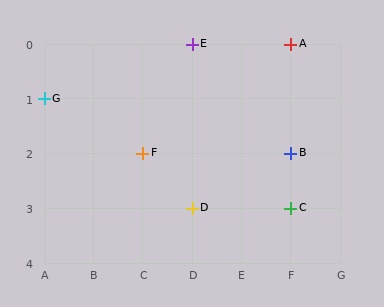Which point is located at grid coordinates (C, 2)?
Point F is at (C, 2).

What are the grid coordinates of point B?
Point B is at grid coordinates (F, 2).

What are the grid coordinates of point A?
Point A is at grid coordinates (F, 0).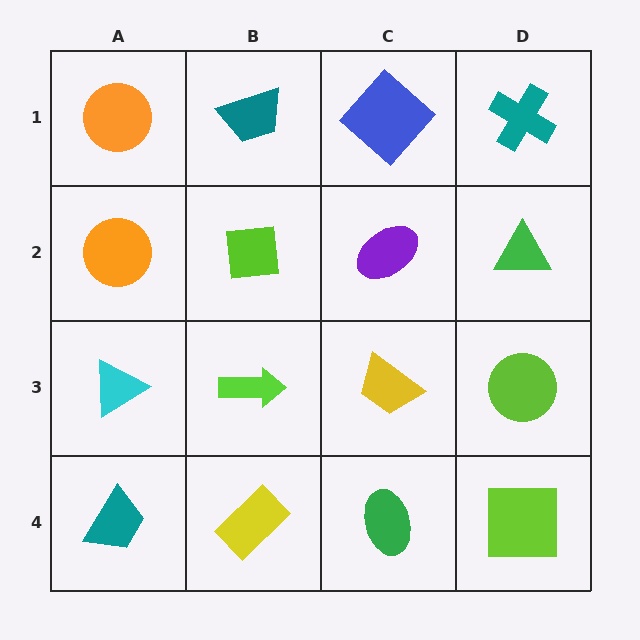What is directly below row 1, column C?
A purple ellipse.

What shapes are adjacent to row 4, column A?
A cyan triangle (row 3, column A), a yellow rectangle (row 4, column B).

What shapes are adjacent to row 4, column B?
A lime arrow (row 3, column B), a teal trapezoid (row 4, column A), a green ellipse (row 4, column C).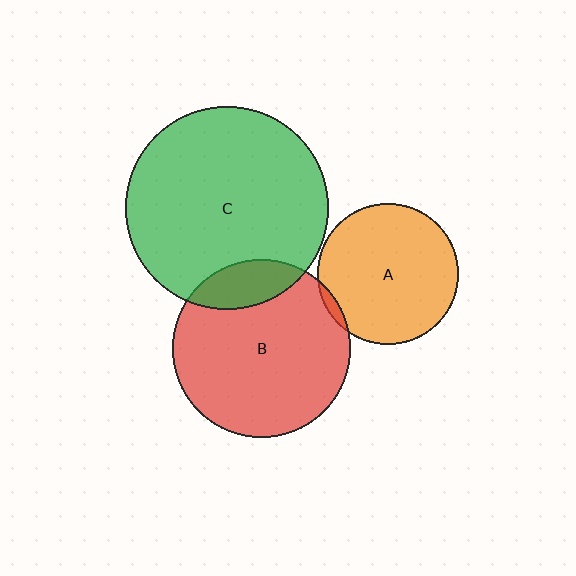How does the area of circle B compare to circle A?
Approximately 1.6 times.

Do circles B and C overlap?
Yes.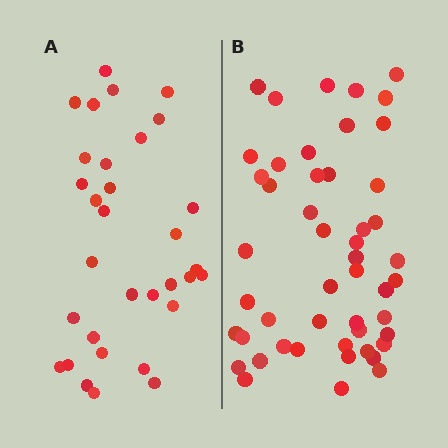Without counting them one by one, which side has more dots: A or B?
Region B (the right region) has more dots.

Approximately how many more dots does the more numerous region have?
Region B has approximately 15 more dots than region A.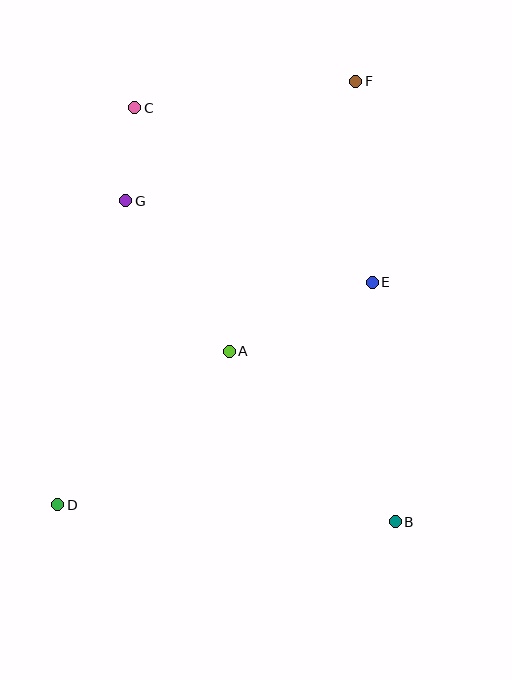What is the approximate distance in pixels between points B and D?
The distance between B and D is approximately 338 pixels.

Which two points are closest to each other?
Points C and G are closest to each other.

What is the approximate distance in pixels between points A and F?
The distance between A and F is approximately 299 pixels.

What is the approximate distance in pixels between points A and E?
The distance between A and E is approximately 159 pixels.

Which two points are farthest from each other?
Points D and F are farthest from each other.